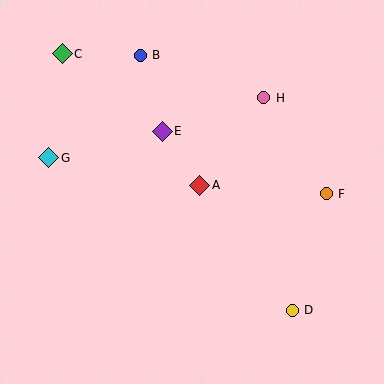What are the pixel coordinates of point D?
Point D is at (292, 310).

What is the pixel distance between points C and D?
The distance between C and D is 345 pixels.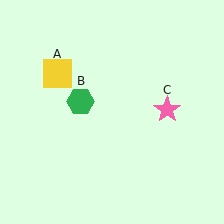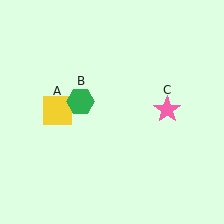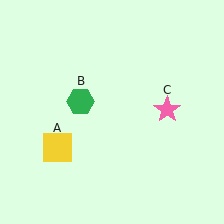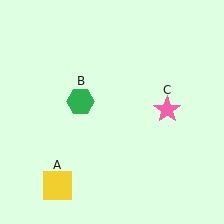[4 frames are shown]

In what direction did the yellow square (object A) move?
The yellow square (object A) moved down.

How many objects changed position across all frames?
1 object changed position: yellow square (object A).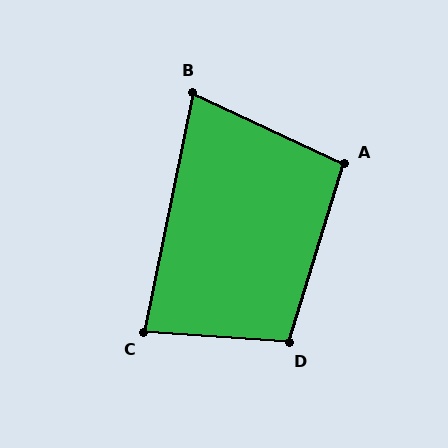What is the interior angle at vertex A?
Approximately 98 degrees (obtuse).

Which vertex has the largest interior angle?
D, at approximately 103 degrees.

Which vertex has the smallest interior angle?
B, at approximately 77 degrees.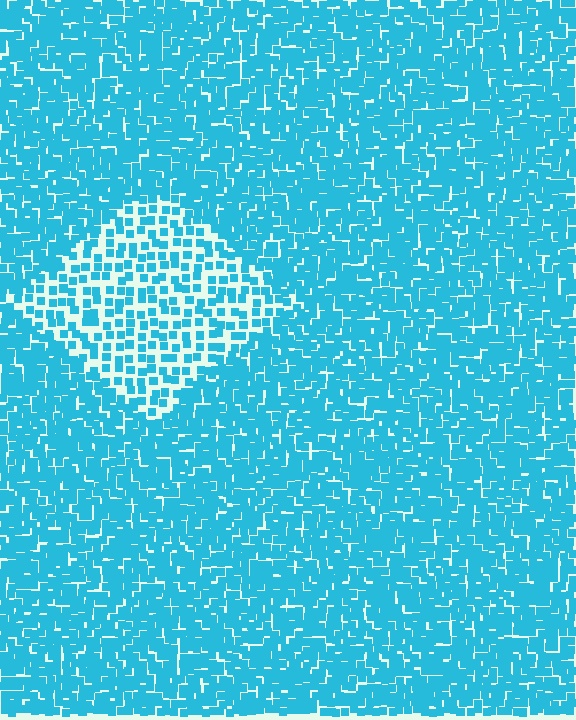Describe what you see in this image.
The image contains small cyan elements arranged at two different densities. A diamond-shaped region is visible where the elements are less densely packed than the surrounding area.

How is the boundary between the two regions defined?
The boundary is defined by a change in element density (approximately 2.1x ratio). All elements are the same color, size, and shape.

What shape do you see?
I see a diamond.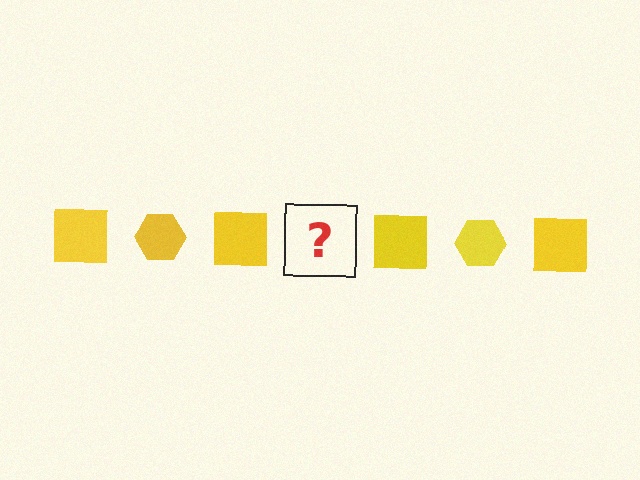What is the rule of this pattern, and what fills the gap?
The rule is that the pattern cycles through square, hexagon shapes in yellow. The gap should be filled with a yellow hexagon.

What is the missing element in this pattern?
The missing element is a yellow hexagon.